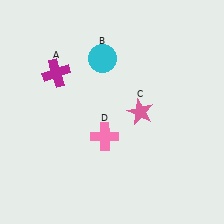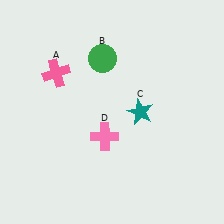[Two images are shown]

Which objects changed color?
A changed from magenta to pink. B changed from cyan to green. C changed from pink to teal.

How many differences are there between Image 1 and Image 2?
There are 3 differences between the two images.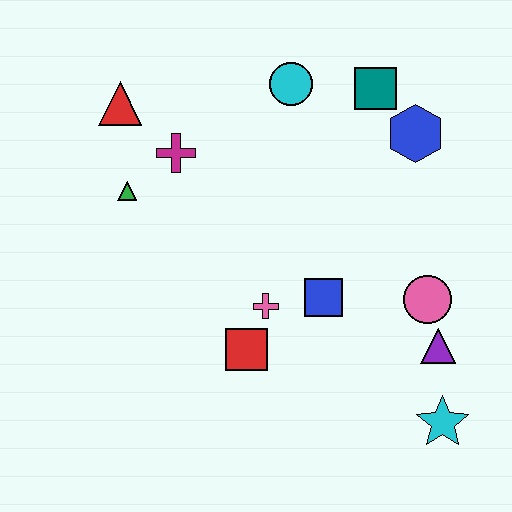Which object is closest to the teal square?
The blue hexagon is closest to the teal square.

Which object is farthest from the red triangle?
The cyan star is farthest from the red triangle.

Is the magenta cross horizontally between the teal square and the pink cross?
No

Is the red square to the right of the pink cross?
No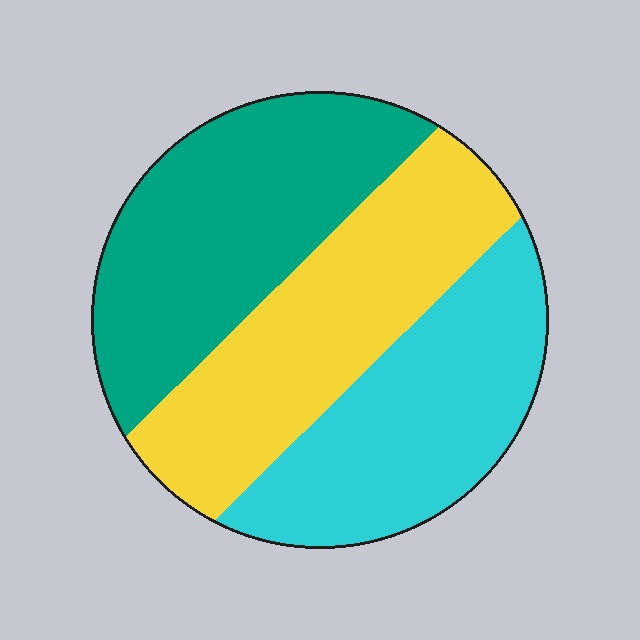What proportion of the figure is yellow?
Yellow takes up about one third (1/3) of the figure.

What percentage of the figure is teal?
Teal covers about 35% of the figure.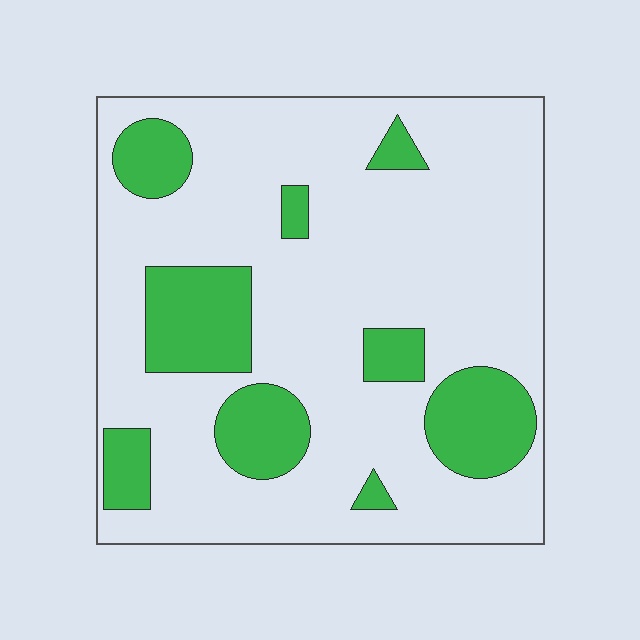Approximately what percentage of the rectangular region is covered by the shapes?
Approximately 25%.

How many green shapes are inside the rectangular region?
9.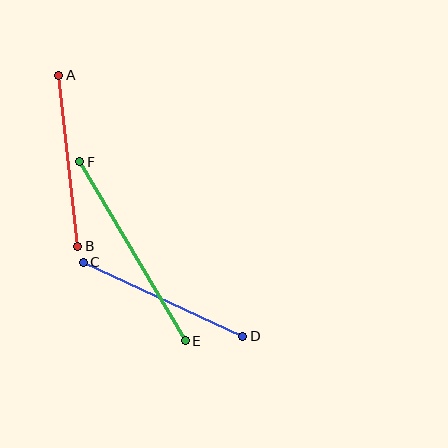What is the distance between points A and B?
The distance is approximately 172 pixels.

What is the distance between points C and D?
The distance is approximately 176 pixels.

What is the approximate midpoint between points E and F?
The midpoint is at approximately (133, 251) pixels.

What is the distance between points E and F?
The distance is approximately 208 pixels.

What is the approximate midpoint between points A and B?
The midpoint is at approximately (68, 161) pixels.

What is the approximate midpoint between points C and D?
The midpoint is at approximately (163, 299) pixels.